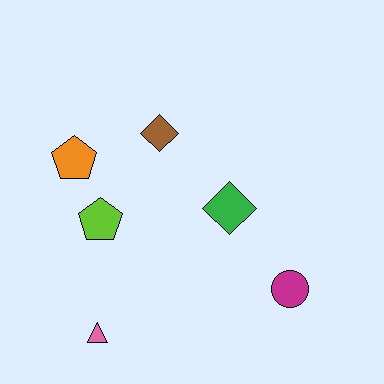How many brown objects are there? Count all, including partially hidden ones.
There is 1 brown object.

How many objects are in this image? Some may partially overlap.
There are 6 objects.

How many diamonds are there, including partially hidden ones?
There are 2 diamonds.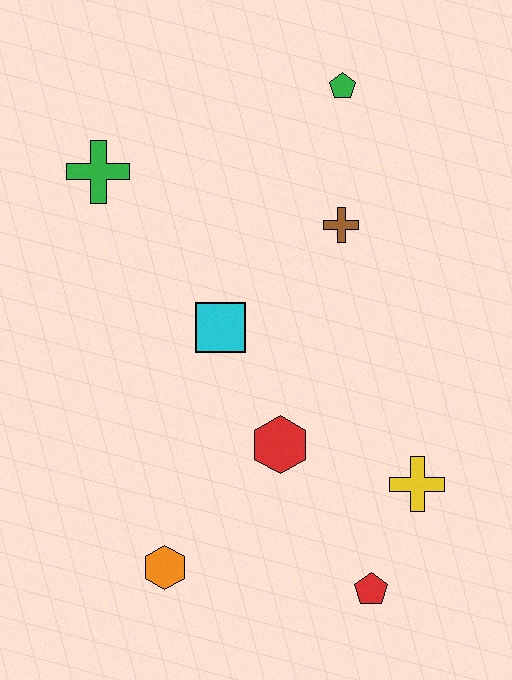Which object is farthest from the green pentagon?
The orange hexagon is farthest from the green pentagon.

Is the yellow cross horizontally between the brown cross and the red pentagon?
No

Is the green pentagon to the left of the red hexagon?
No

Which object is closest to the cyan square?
The red hexagon is closest to the cyan square.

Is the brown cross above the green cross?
No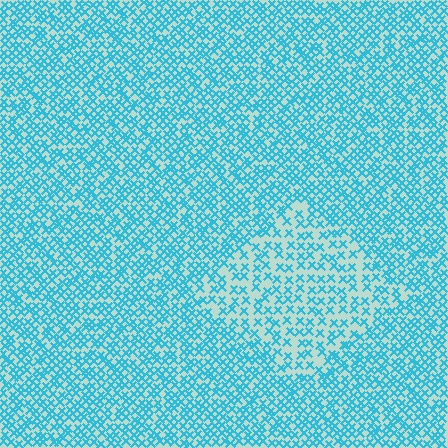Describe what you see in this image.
The image contains small cyan elements arranged at two different densities. A diamond-shaped region is visible where the elements are less densely packed than the surrounding area.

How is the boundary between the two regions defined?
The boundary is defined by a change in element density (approximately 1.8x ratio). All elements are the same color, size, and shape.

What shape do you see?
I see a diamond.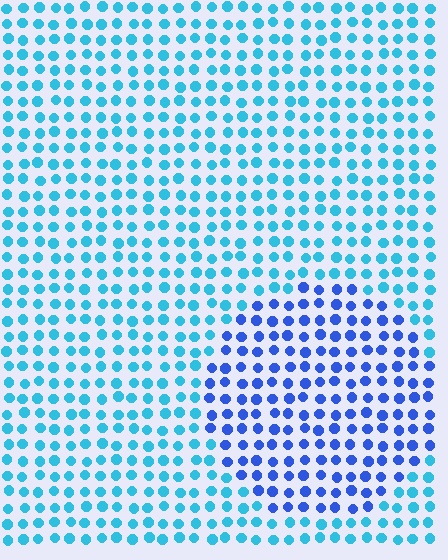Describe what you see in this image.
The image is filled with small cyan elements in a uniform arrangement. A circle-shaped region is visible where the elements are tinted to a slightly different hue, forming a subtle color boundary.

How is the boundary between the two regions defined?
The boundary is defined purely by a slight shift in hue (about 36 degrees). Spacing, size, and orientation are identical on both sides.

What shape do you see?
I see a circle.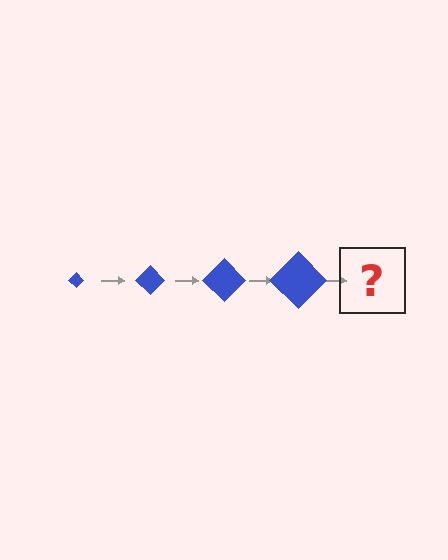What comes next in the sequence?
The next element should be a blue diamond, larger than the previous one.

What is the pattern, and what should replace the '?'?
The pattern is that the diamond gets progressively larger each step. The '?' should be a blue diamond, larger than the previous one.